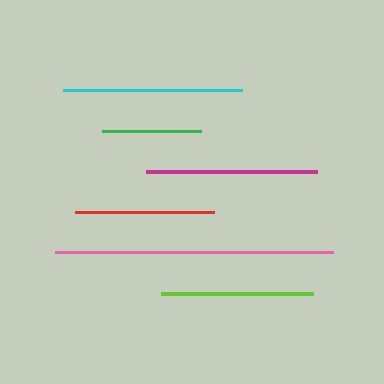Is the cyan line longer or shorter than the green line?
The cyan line is longer than the green line.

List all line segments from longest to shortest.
From longest to shortest: pink, cyan, magenta, lime, red, green.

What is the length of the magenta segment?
The magenta segment is approximately 171 pixels long.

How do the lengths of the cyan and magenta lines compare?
The cyan and magenta lines are approximately the same length.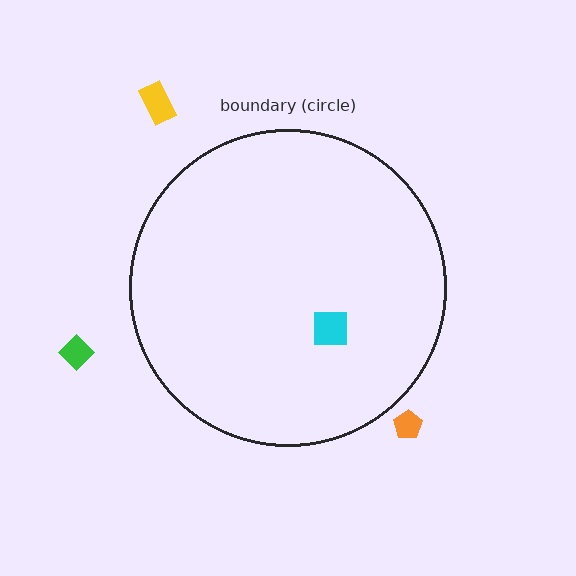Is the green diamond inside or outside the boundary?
Outside.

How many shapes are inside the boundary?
1 inside, 3 outside.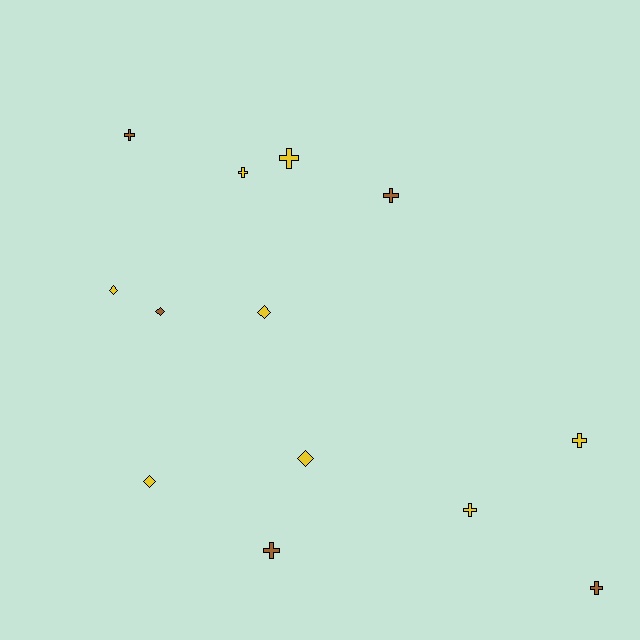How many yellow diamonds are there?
There are 4 yellow diamonds.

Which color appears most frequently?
Yellow, with 8 objects.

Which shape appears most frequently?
Cross, with 8 objects.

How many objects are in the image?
There are 13 objects.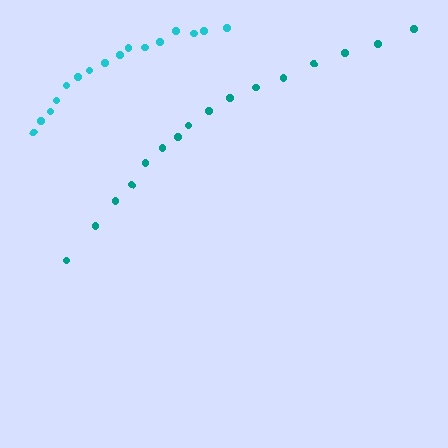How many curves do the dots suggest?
There are 2 distinct paths.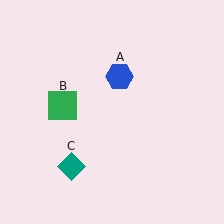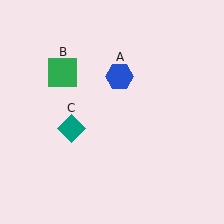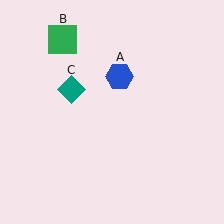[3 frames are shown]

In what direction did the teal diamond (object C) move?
The teal diamond (object C) moved up.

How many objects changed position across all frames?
2 objects changed position: green square (object B), teal diamond (object C).